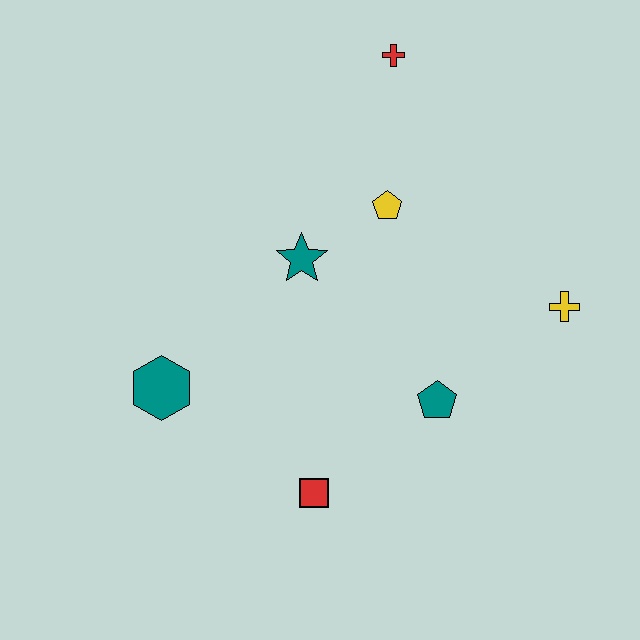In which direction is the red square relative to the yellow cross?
The red square is to the left of the yellow cross.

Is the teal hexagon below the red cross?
Yes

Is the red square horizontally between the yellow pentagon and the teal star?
Yes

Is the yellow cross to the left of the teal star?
No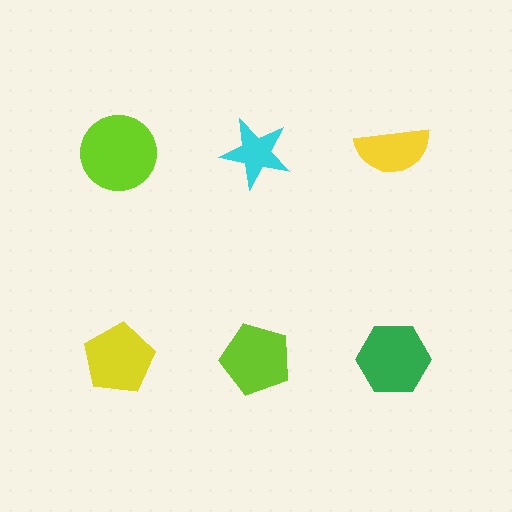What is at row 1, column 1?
A lime circle.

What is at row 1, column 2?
A cyan star.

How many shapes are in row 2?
3 shapes.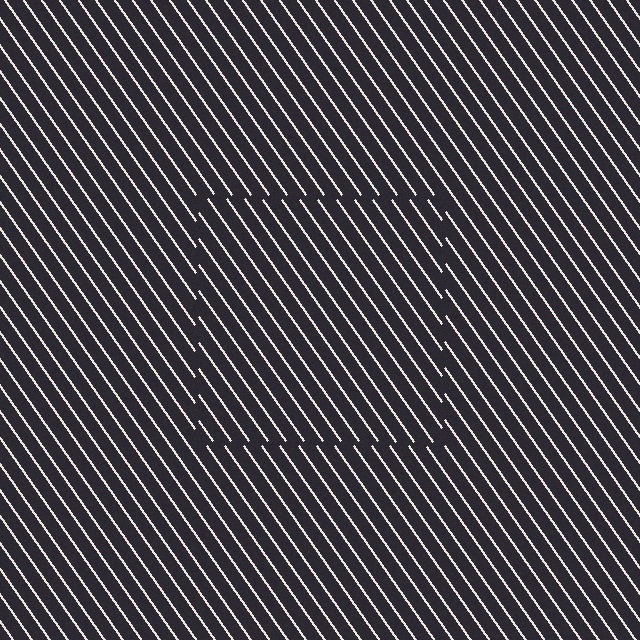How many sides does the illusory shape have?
4 sides — the line-ends trace a square.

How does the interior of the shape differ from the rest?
The interior of the shape contains the same grating, shifted by half a period — the contour is defined by the phase discontinuity where line-ends from the inner and outer gratings abut.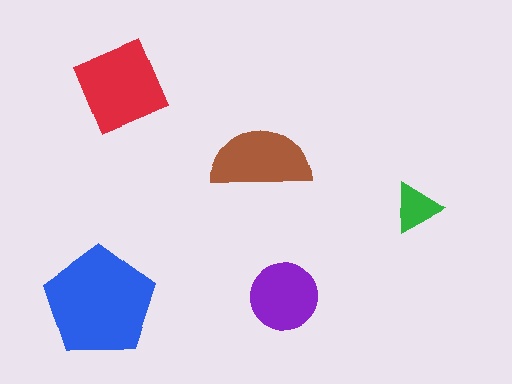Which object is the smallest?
The green triangle.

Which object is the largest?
The blue pentagon.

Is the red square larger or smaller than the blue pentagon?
Smaller.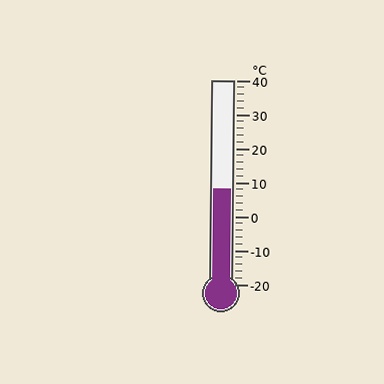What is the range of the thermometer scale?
The thermometer scale ranges from -20°C to 40°C.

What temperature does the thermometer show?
The thermometer shows approximately 8°C.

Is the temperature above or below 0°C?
The temperature is above 0°C.